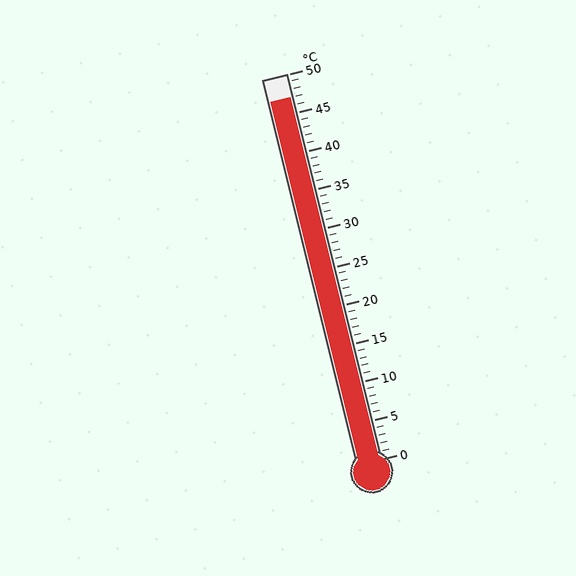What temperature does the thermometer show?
The thermometer shows approximately 47°C.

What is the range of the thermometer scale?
The thermometer scale ranges from 0°C to 50°C.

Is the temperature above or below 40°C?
The temperature is above 40°C.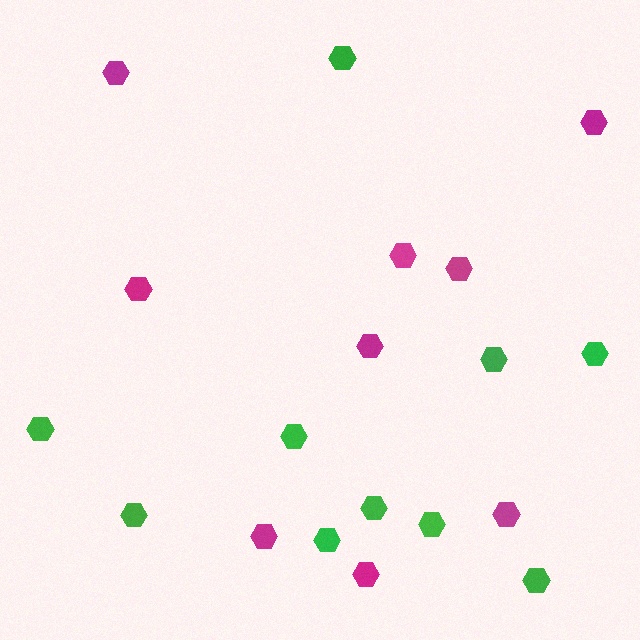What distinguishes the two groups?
There are 2 groups: one group of magenta hexagons (9) and one group of green hexagons (10).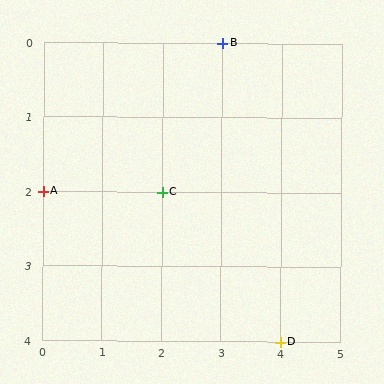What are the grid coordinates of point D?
Point D is at grid coordinates (4, 4).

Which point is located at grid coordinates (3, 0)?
Point B is at (3, 0).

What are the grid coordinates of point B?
Point B is at grid coordinates (3, 0).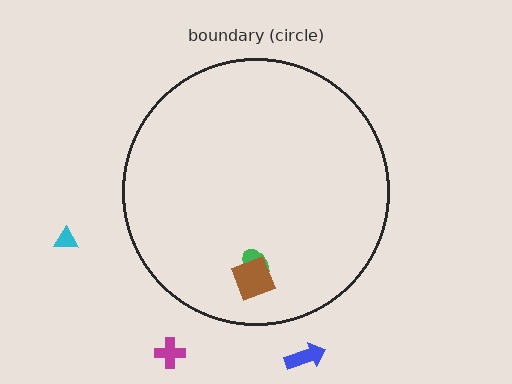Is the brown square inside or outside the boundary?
Inside.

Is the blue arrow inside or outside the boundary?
Outside.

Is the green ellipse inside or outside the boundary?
Inside.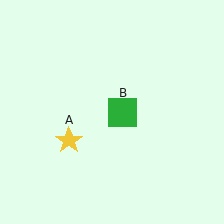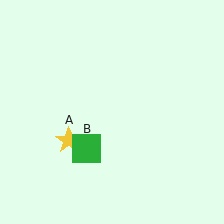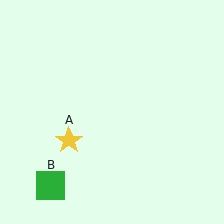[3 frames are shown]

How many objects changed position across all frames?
1 object changed position: green square (object B).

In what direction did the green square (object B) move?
The green square (object B) moved down and to the left.